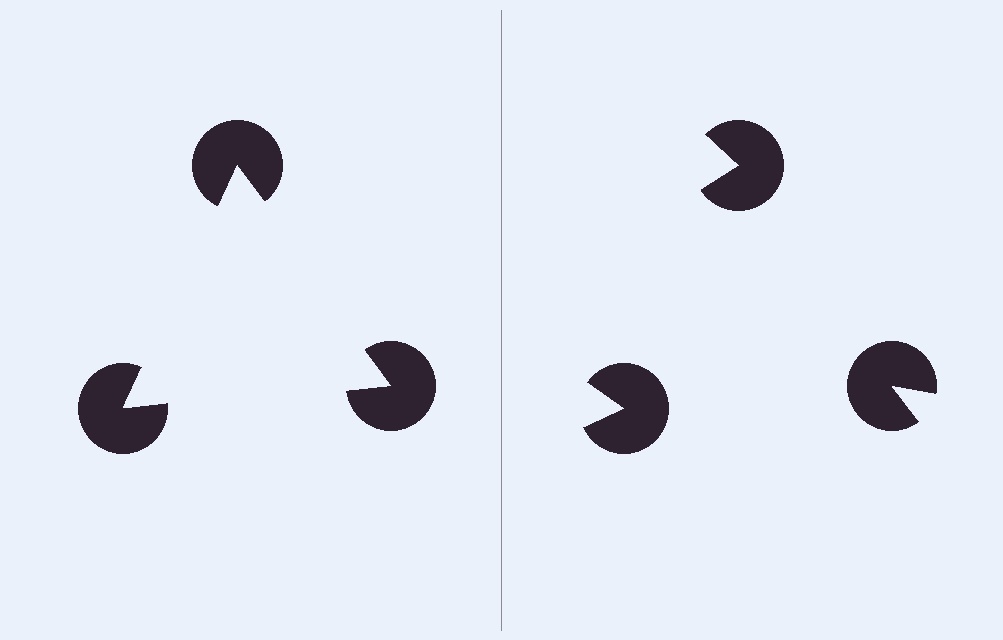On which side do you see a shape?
An illusory triangle appears on the left side. On the right side the wedge cuts are rotated, so no coherent shape forms.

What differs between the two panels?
The pac-man discs are positioned identically on both sides; only the wedge orientations differ. On the left they align to a triangle; on the right they are misaligned.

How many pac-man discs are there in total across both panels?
6 — 3 on each side.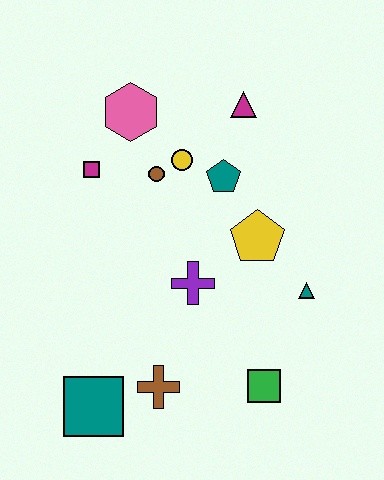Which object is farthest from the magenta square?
The green square is farthest from the magenta square.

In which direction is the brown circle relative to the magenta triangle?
The brown circle is to the left of the magenta triangle.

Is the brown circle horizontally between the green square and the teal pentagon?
No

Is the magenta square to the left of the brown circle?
Yes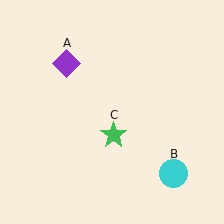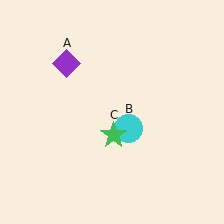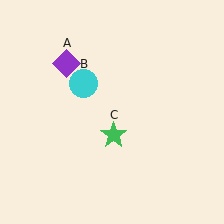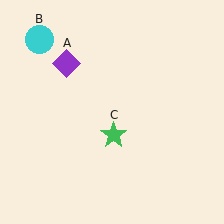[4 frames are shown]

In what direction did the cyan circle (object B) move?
The cyan circle (object B) moved up and to the left.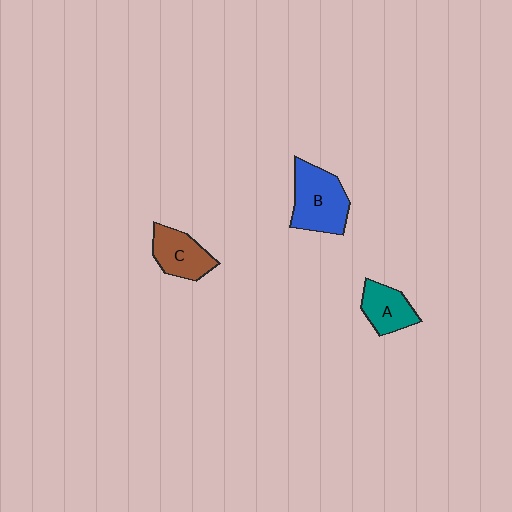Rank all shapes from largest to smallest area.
From largest to smallest: B (blue), C (brown), A (teal).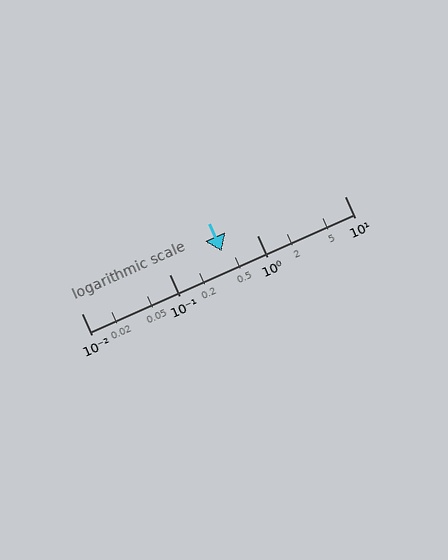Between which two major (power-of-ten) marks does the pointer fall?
The pointer is between 0.1 and 1.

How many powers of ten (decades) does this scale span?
The scale spans 3 decades, from 0.01 to 10.